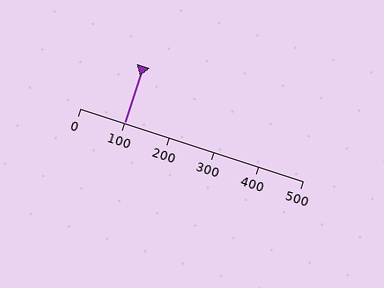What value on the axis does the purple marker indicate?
The marker indicates approximately 100.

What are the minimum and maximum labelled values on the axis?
The axis runs from 0 to 500.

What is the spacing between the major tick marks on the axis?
The major ticks are spaced 100 apart.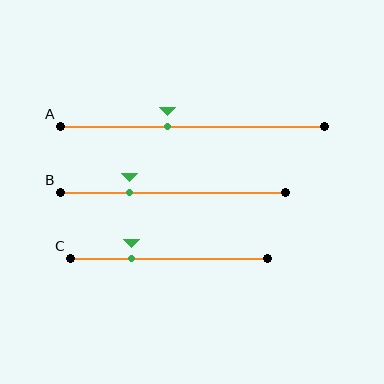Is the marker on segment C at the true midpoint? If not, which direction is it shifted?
No, the marker on segment C is shifted to the left by about 19% of the segment length.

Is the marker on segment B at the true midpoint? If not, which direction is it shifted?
No, the marker on segment B is shifted to the left by about 19% of the segment length.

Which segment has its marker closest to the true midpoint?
Segment A has its marker closest to the true midpoint.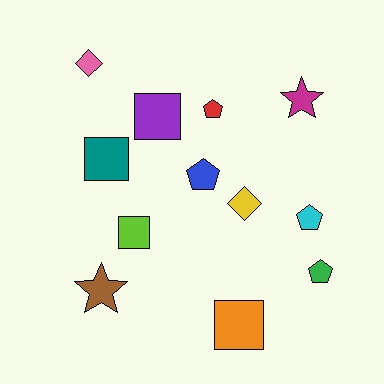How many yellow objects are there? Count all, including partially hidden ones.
There is 1 yellow object.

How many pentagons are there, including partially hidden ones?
There are 4 pentagons.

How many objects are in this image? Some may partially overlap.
There are 12 objects.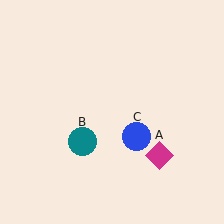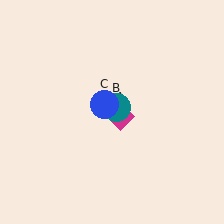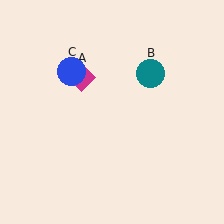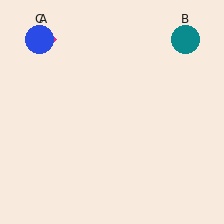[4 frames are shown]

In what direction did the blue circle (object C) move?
The blue circle (object C) moved up and to the left.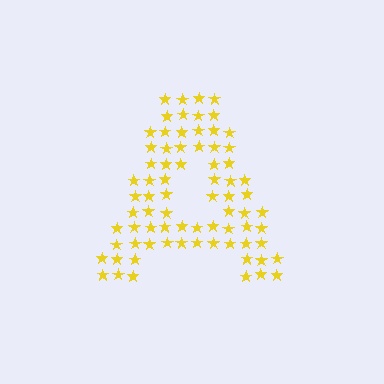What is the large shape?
The large shape is the letter A.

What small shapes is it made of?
It is made of small stars.